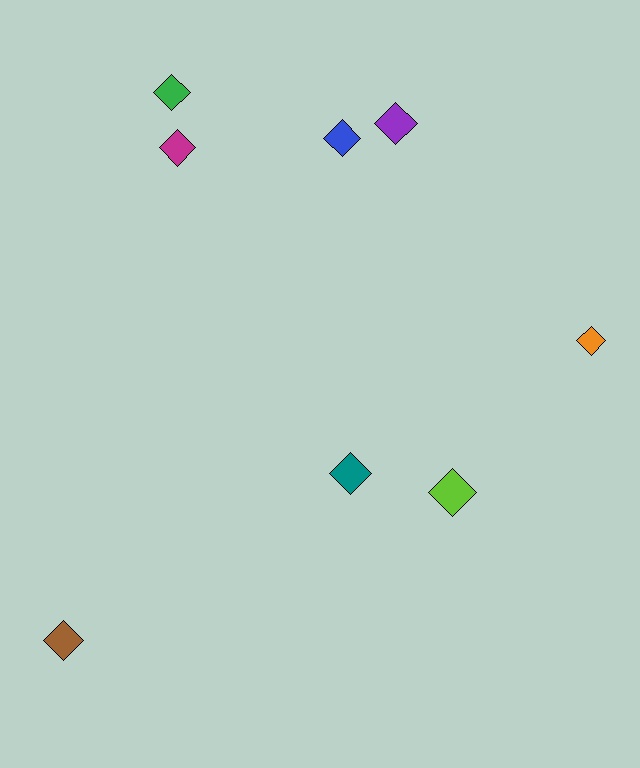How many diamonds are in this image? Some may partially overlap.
There are 8 diamonds.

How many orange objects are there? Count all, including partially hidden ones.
There is 1 orange object.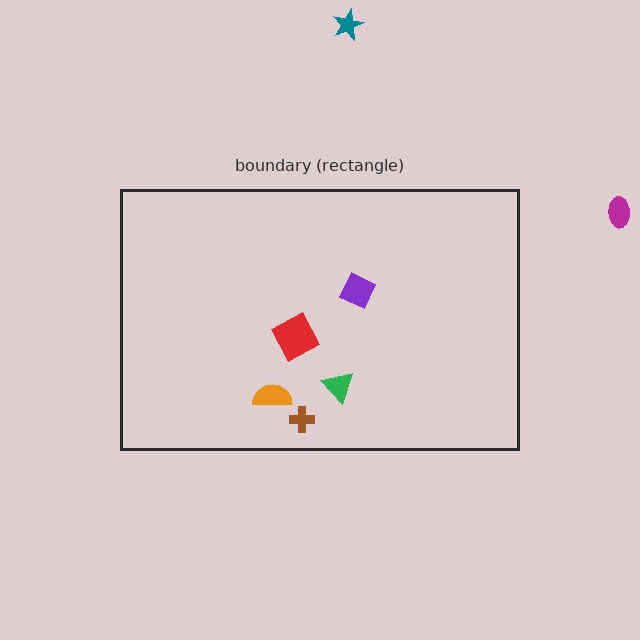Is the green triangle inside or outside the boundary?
Inside.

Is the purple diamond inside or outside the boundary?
Inside.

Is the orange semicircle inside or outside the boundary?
Inside.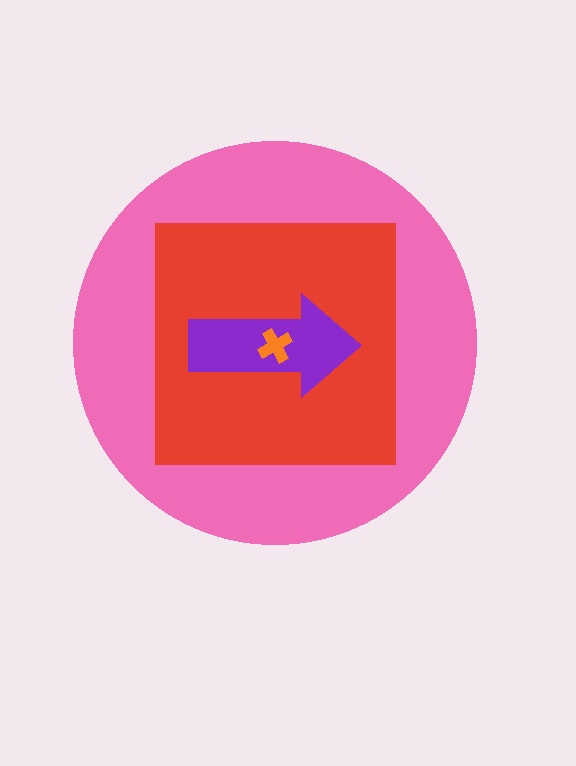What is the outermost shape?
The pink circle.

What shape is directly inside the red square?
The purple arrow.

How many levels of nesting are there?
4.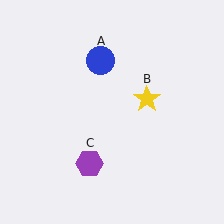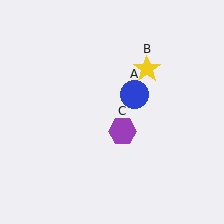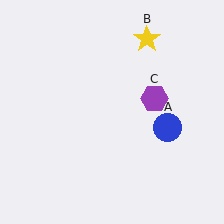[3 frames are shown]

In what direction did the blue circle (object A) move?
The blue circle (object A) moved down and to the right.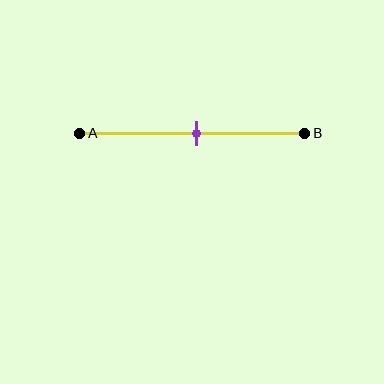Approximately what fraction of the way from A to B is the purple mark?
The purple mark is approximately 50% of the way from A to B.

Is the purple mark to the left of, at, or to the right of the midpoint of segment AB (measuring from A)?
The purple mark is approximately at the midpoint of segment AB.